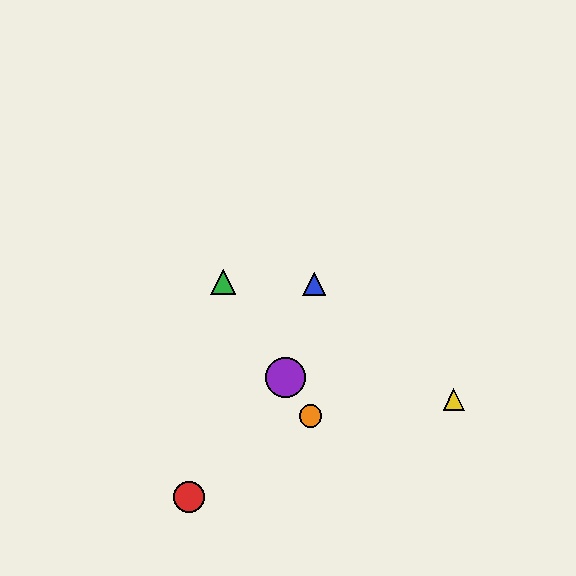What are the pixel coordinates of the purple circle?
The purple circle is at (285, 377).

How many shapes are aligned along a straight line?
3 shapes (the green triangle, the purple circle, the orange circle) are aligned along a straight line.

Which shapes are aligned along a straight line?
The green triangle, the purple circle, the orange circle are aligned along a straight line.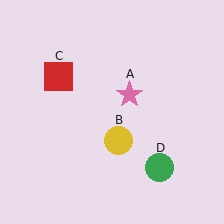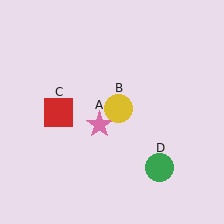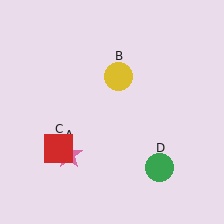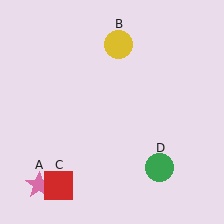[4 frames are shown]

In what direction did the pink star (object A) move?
The pink star (object A) moved down and to the left.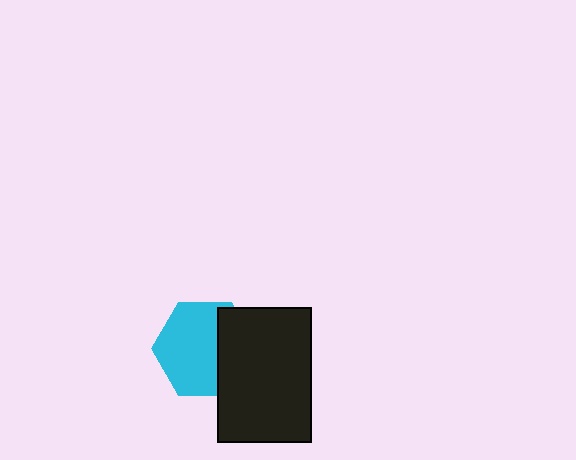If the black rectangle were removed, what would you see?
You would see the complete cyan hexagon.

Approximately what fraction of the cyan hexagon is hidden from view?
Roughly 33% of the cyan hexagon is hidden behind the black rectangle.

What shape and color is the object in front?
The object in front is a black rectangle.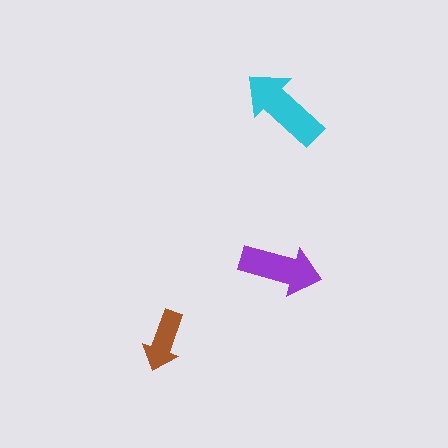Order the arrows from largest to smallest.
the cyan one, the purple one, the brown one.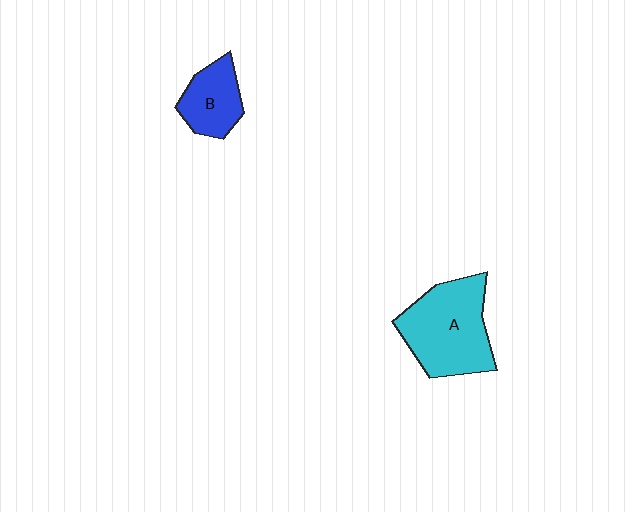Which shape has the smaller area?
Shape B (blue).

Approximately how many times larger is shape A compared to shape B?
Approximately 1.9 times.